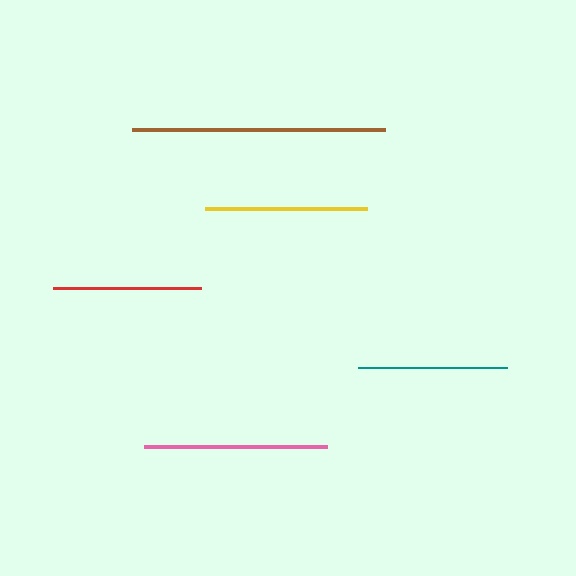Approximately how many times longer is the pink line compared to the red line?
The pink line is approximately 1.2 times the length of the red line.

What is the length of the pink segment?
The pink segment is approximately 183 pixels long.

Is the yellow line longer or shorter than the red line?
The yellow line is longer than the red line.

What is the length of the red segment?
The red segment is approximately 148 pixels long.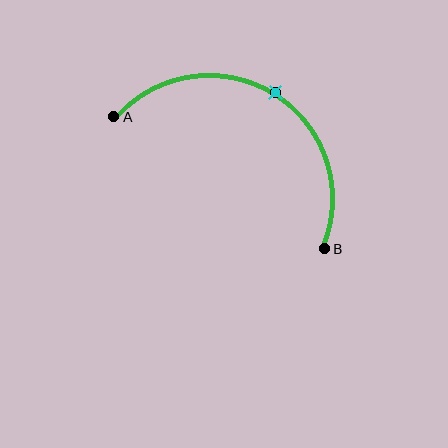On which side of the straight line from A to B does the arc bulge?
The arc bulges above the straight line connecting A and B.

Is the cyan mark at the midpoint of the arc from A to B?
Yes. The cyan mark lies on the arc at equal arc-length from both A and B — it is the arc midpoint.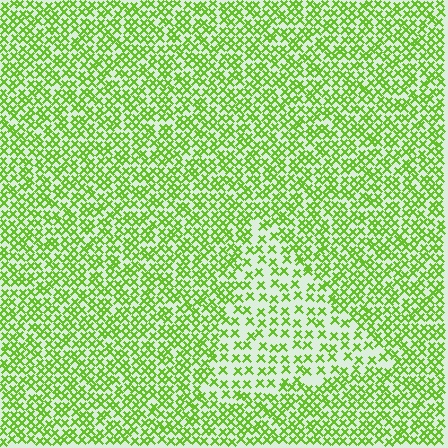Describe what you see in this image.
The image contains small lime elements arranged at two different densities. A triangle-shaped region is visible where the elements are less densely packed than the surrounding area.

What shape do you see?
I see a triangle.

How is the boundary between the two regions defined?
The boundary is defined by a change in element density (approximately 1.9x ratio). All elements are the same color, size, and shape.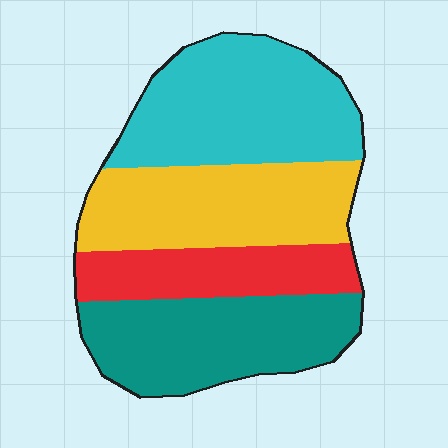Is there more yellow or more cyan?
Cyan.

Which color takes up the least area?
Red, at roughly 15%.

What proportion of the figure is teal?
Teal covers 27% of the figure.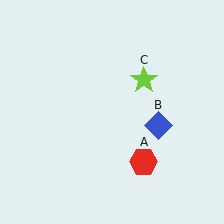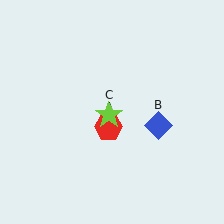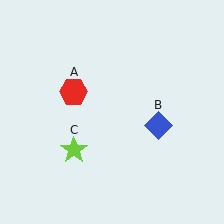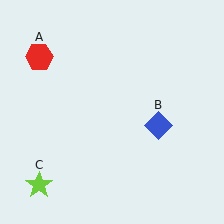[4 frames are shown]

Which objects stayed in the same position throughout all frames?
Blue diamond (object B) remained stationary.